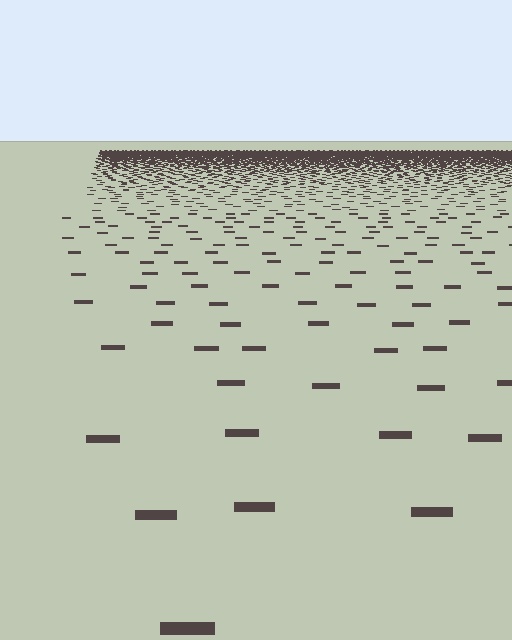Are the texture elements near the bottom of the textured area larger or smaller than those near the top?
Larger. Near the bottom, elements are closer to the viewer and appear at a bigger on-screen size.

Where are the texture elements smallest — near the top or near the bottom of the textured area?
Near the top.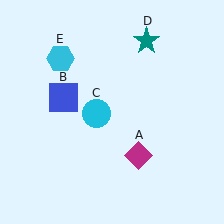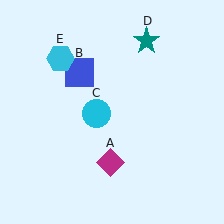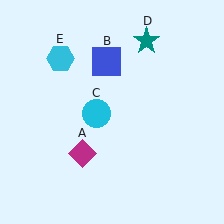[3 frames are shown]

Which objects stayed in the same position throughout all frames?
Cyan circle (object C) and teal star (object D) and cyan hexagon (object E) remained stationary.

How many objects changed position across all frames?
2 objects changed position: magenta diamond (object A), blue square (object B).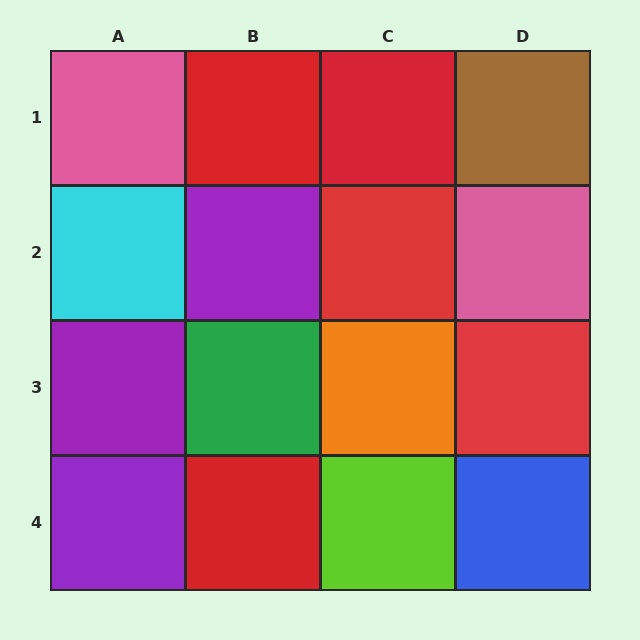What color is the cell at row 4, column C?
Lime.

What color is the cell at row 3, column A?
Purple.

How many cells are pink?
2 cells are pink.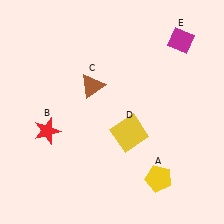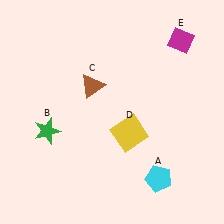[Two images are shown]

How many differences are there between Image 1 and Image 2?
There are 2 differences between the two images.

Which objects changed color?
A changed from yellow to cyan. B changed from red to green.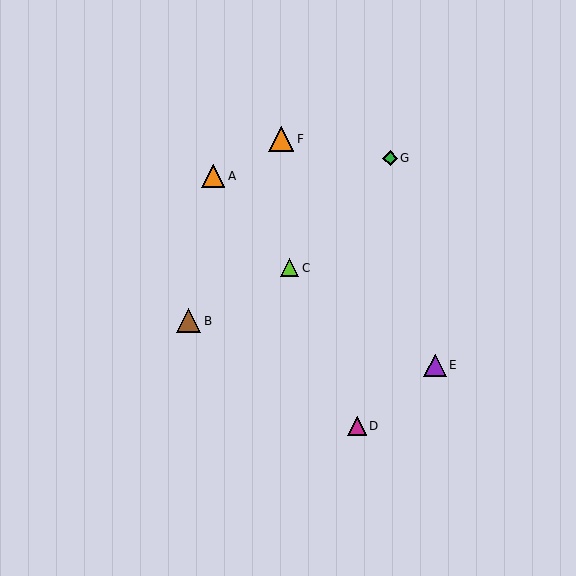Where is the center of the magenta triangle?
The center of the magenta triangle is at (357, 426).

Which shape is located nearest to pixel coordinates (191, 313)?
The brown triangle (labeled B) at (189, 321) is nearest to that location.